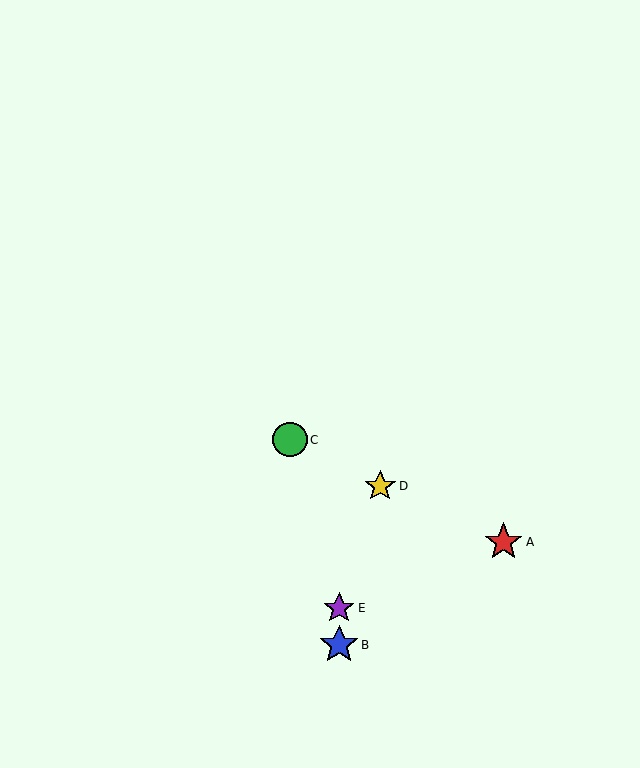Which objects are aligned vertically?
Objects B, E are aligned vertically.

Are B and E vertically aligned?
Yes, both are at x≈339.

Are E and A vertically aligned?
No, E is at x≈339 and A is at x≈503.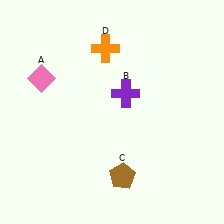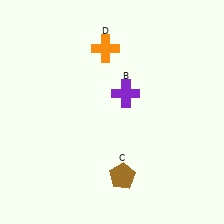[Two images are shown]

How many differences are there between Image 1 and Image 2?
There is 1 difference between the two images.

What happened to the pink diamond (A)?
The pink diamond (A) was removed in Image 2. It was in the top-left area of Image 1.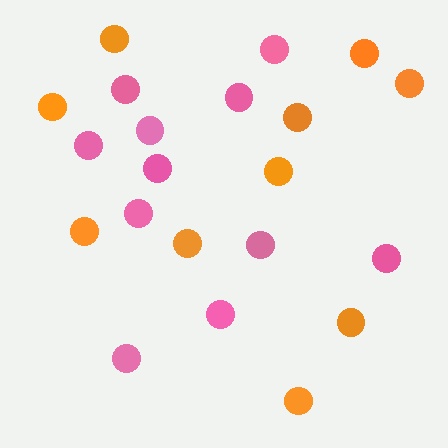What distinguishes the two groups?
There are 2 groups: one group of pink circles (11) and one group of orange circles (10).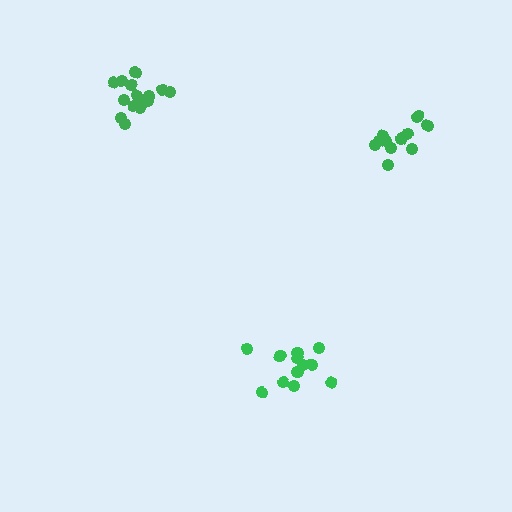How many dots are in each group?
Group 1: 12 dots, Group 2: 16 dots, Group 3: 12 dots (40 total).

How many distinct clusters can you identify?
There are 3 distinct clusters.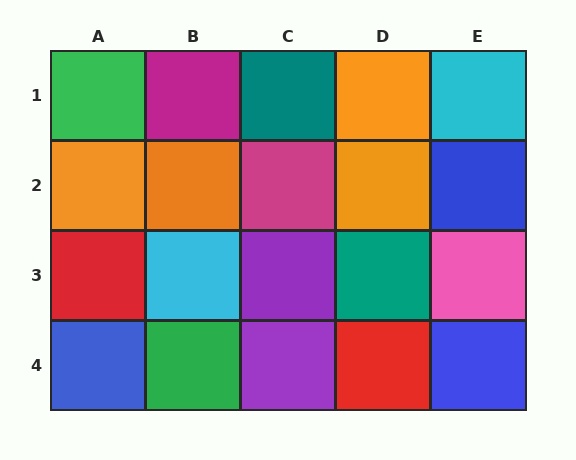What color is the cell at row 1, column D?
Orange.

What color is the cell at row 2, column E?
Blue.